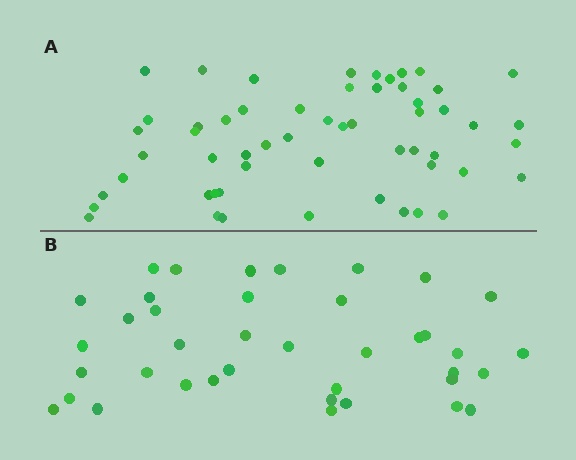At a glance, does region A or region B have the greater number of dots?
Region A (the top region) has more dots.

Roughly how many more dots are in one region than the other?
Region A has approximately 15 more dots than region B.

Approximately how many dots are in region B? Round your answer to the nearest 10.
About 40 dots. (The exact count is 39, which rounds to 40.)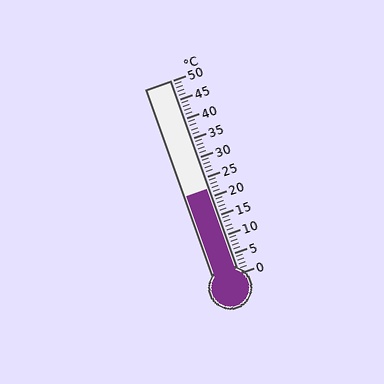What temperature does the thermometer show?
The thermometer shows approximately 22°C.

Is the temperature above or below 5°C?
The temperature is above 5°C.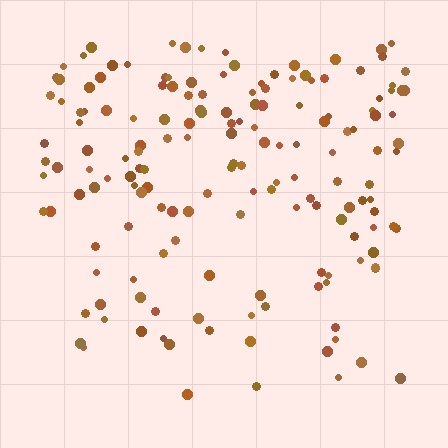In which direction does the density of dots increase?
From bottom to top, with the top side densest.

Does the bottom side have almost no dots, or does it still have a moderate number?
Still a moderate number, just noticeably fewer than the top.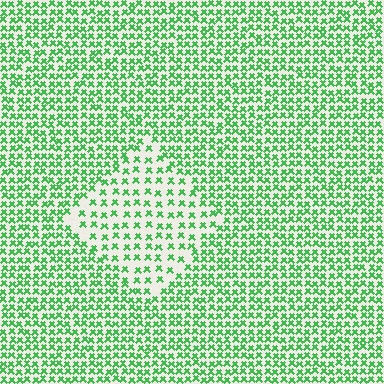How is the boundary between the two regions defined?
The boundary is defined by a change in element density (approximately 1.9x ratio). All elements are the same color, size, and shape.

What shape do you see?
I see a diamond.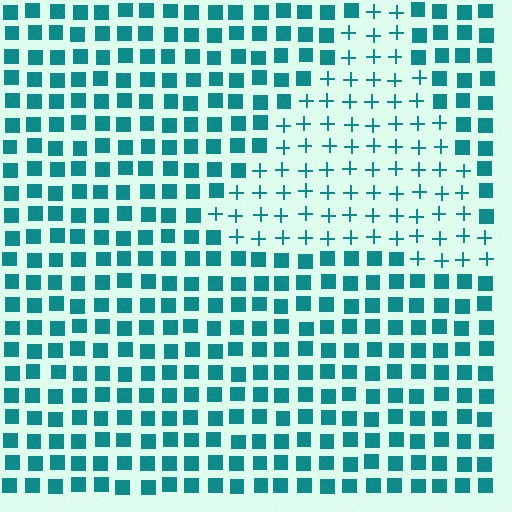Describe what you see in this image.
The image is filled with small teal elements arranged in a uniform grid. A triangle-shaped region contains plus signs, while the surrounding area contains squares. The boundary is defined purely by the change in element shape.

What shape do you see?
I see a triangle.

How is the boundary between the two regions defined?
The boundary is defined by a change in element shape: plus signs inside vs. squares outside. All elements share the same color and spacing.